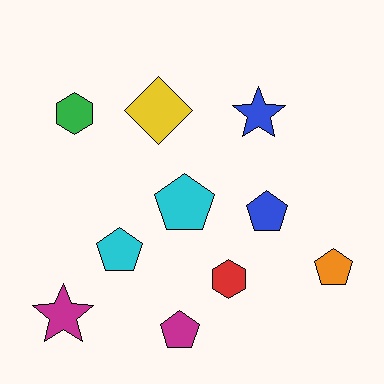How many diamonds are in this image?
There is 1 diamond.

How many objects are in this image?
There are 10 objects.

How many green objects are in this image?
There is 1 green object.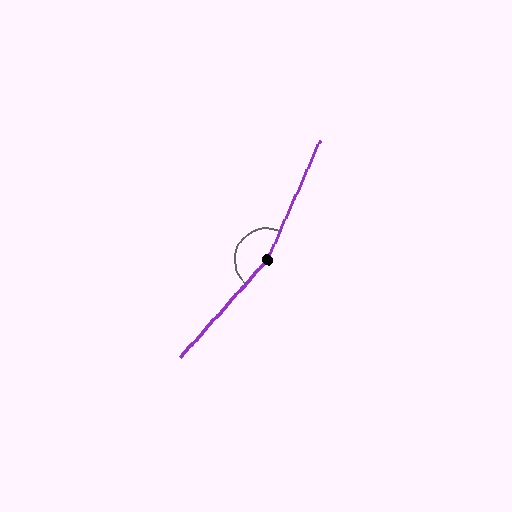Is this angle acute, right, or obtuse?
It is obtuse.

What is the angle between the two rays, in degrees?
Approximately 162 degrees.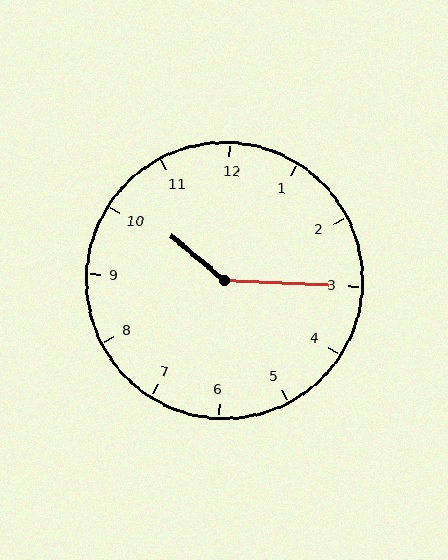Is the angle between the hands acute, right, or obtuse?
It is obtuse.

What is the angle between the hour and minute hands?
Approximately 142 degrees.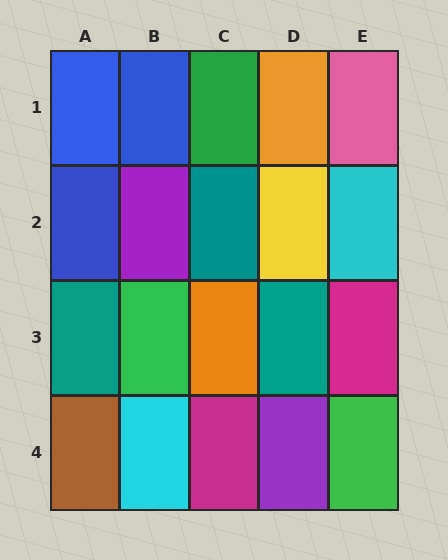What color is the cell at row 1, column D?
Orange.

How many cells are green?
3 cells are green.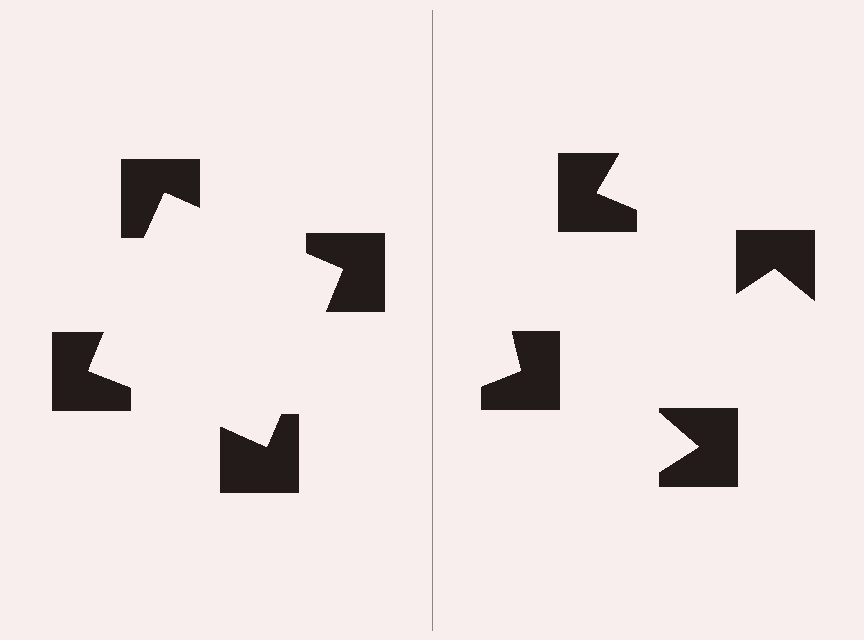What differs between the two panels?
The notched squares are positioned identically on both sides; only the wedge orientations differ. On the left they align to a square; on the right they are misaligned.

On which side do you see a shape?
An illusory square appears on the left side. On the right side the wedge cuts are rotated, so no coherent shape forms.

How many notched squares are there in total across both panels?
8 — 4 on each side.